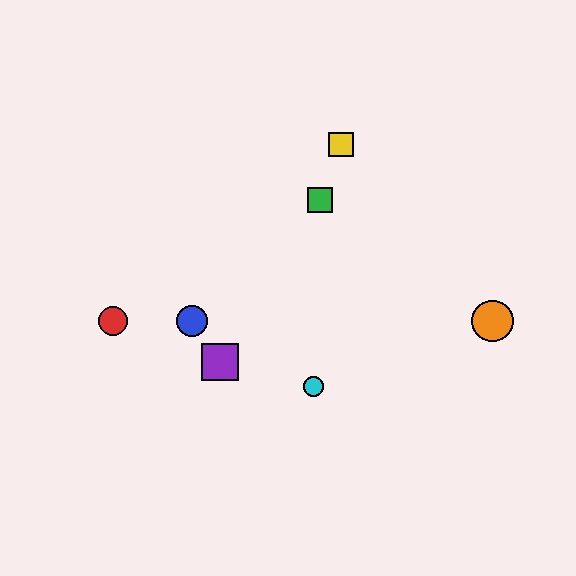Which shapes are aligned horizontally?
The red circle, the blue circle, the orange circle are aligned horizontally.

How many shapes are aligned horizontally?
3 shapes (the red circle, the blue circle, the orange circle) are aligned horizontally.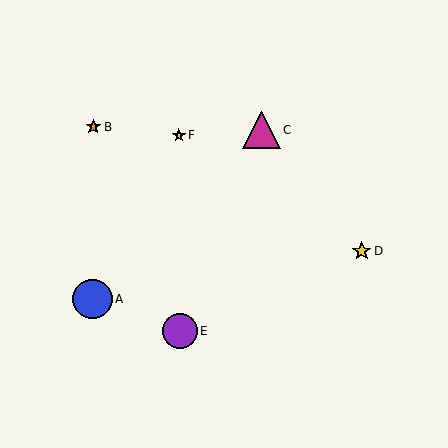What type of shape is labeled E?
Shape E is a purple circle.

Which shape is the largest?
The blue circle (labeled A) is the largest.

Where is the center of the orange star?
The center of the orange star is at (93, 127).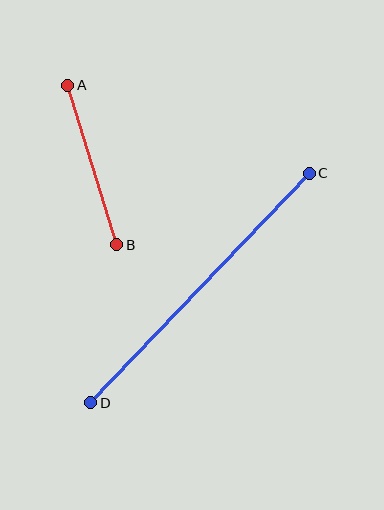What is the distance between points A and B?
The distance is approximately 167 pixels.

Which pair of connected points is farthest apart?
Points C and D are farthest apart.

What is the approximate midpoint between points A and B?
The midpoint is at approximately (92, 165) pixels.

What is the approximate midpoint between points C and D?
The midpoint is at approximately (200, 288) pixels.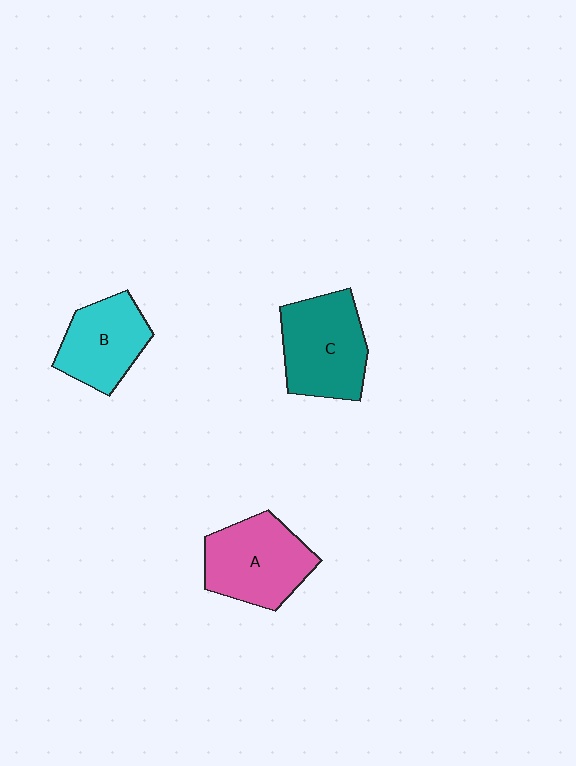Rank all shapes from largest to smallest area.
From largest to smallest: C (teal), A (pink), B (cyan).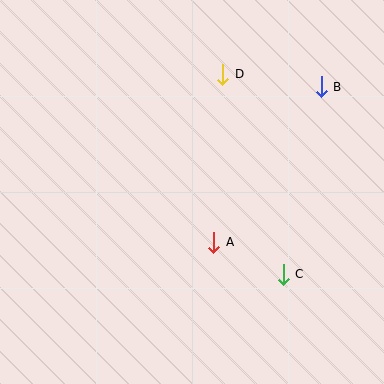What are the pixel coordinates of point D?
Point D is at (223, 74).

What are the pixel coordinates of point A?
Point A is at (214, 243).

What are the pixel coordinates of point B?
Point B is at (321, 87).